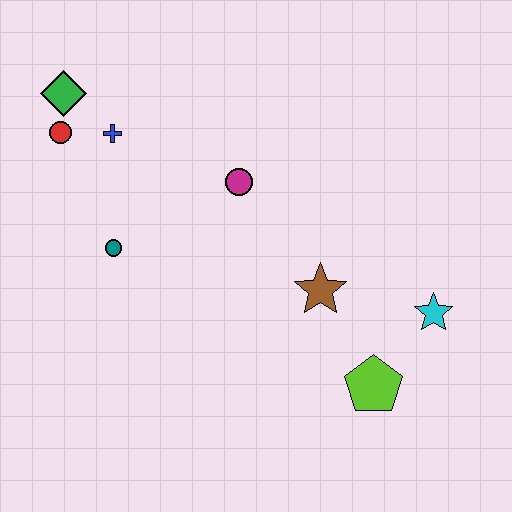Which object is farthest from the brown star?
The green diamond is farthest from the brown star.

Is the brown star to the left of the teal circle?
No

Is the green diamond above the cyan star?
Yes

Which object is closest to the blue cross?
The red circle is closest to the blue cross.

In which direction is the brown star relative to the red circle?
The brown star is to the right of the red circle.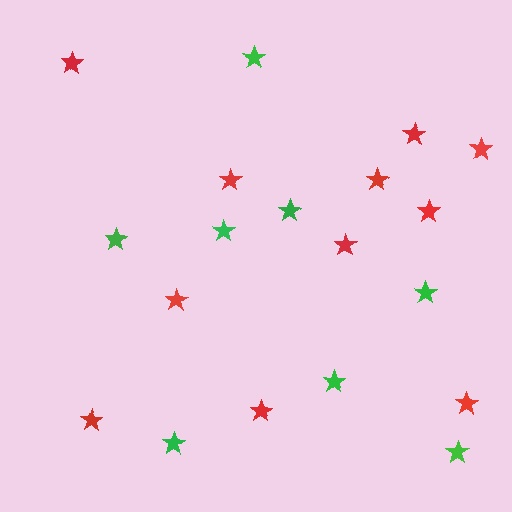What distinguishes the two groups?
There are 2 groups: one group of red stars (11) and one group of green stars (8).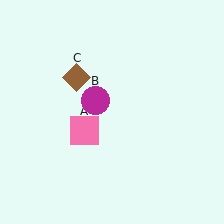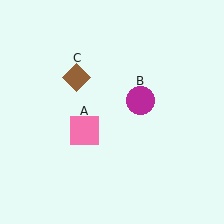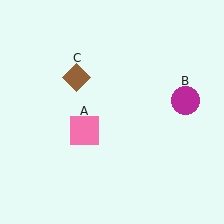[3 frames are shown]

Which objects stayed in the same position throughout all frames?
Pink square (object A) and brown diamond (object C) remained stationary.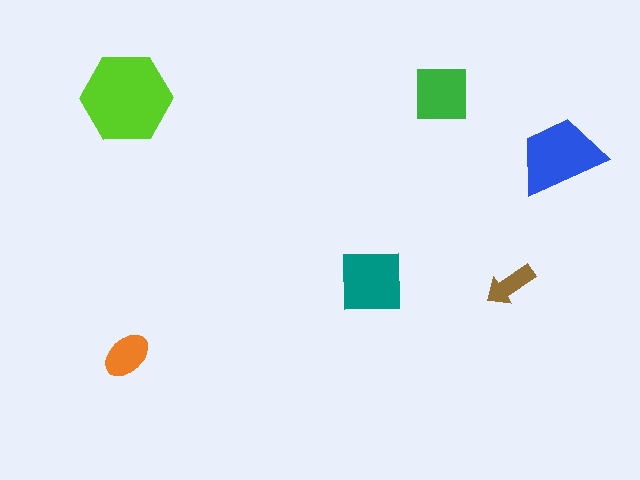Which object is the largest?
The lime hexagon.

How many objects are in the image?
There are 6 objects in the image.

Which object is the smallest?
The brown arrow.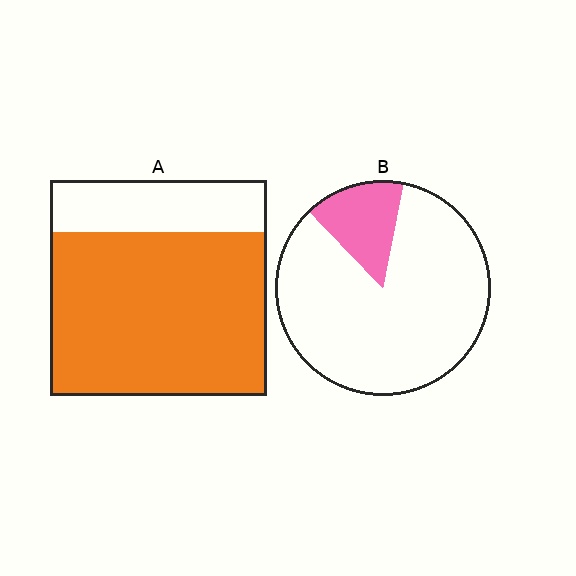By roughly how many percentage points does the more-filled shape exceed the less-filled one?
By roughly 60 percentage points (A over B).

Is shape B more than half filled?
No.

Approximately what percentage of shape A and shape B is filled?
A is approximately 75% and B is approximately 15%.